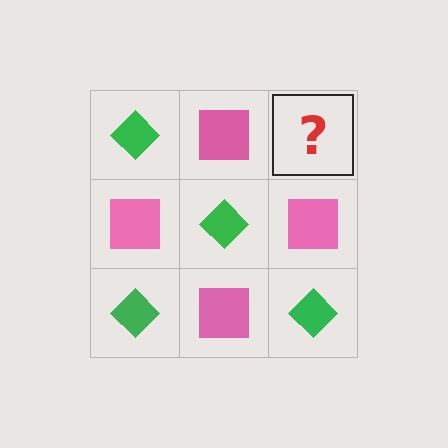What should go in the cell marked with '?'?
The missing cell should contain a green diamond.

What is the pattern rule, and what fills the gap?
The rule is that it alternates green diamond and pink square in a checkerboard pattern. The gap should be filled with a green diamond.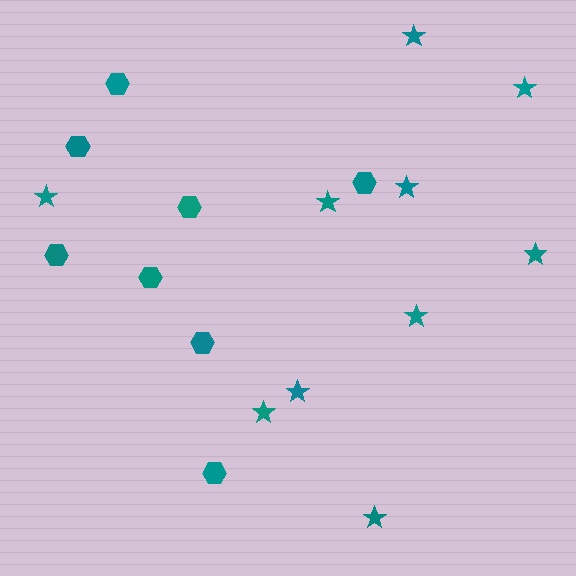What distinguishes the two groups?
There are 2 groups: one group of stars (10) and one group of hexagons (8).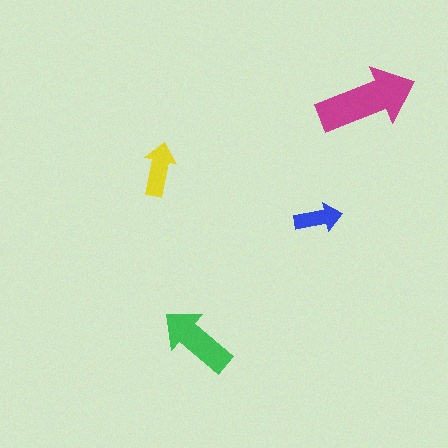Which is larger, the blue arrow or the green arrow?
The green one.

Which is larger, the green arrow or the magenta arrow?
The magenta one.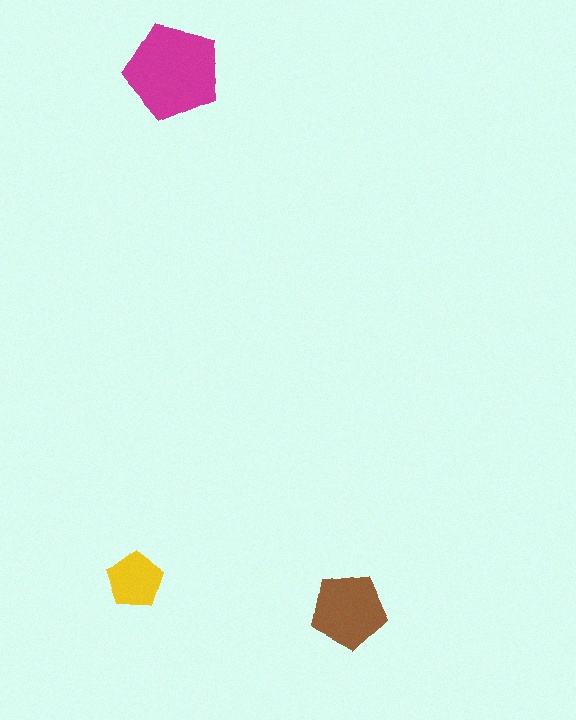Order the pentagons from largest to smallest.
the magenta one, the brown one, the yellow one.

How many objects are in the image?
There are 3 objects in the image.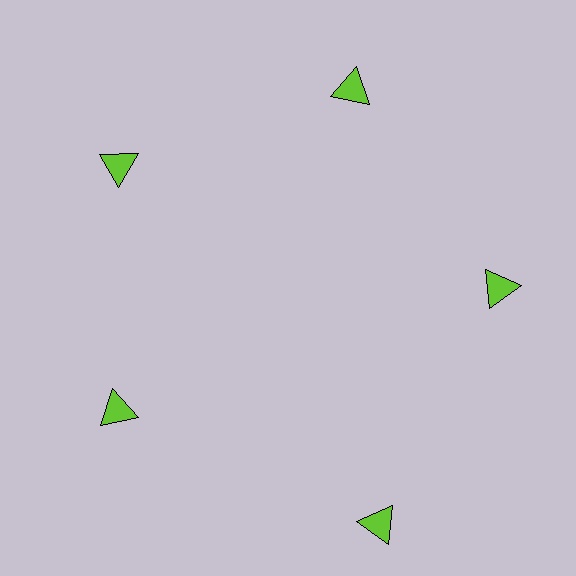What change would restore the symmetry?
The symmetry would be restored by moving it inward, back onto the ring so that all 5 triangles sit at equal angles and equal distance from the center.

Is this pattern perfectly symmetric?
No. The 5 lime triangles are arranged in a ring, but one element near the 5 o'clock position is pushed outward from the center, breaking the 5-fold rotational symmetry.